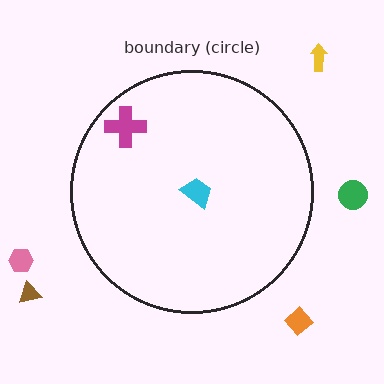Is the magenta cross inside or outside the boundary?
Inside.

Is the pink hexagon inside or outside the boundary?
Outside.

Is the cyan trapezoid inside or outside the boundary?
Inside.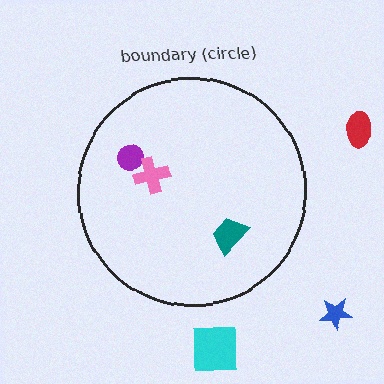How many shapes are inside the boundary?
3 inside, 3 outside.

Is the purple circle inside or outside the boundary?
Inside.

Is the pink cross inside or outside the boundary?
Inside.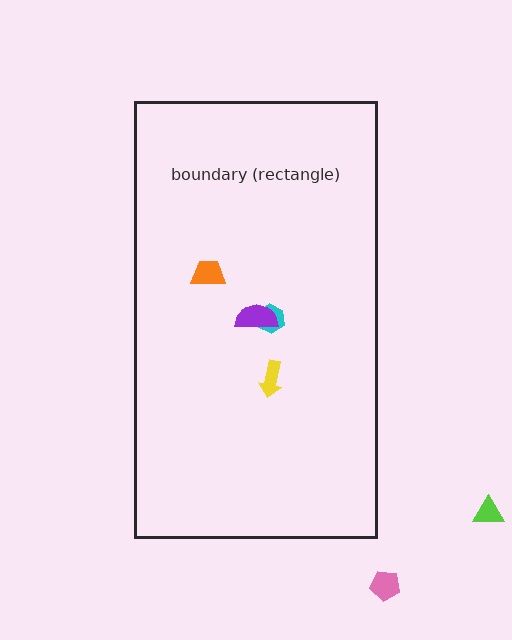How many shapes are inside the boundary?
4 inside, 2 outside.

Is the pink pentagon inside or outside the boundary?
Outside.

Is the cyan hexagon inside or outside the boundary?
Inside.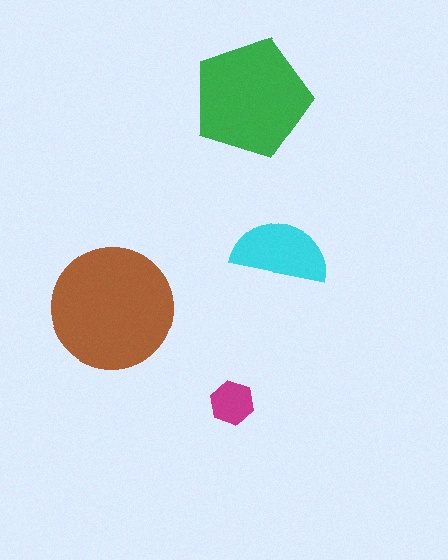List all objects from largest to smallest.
The brown circle, the green pentagon, the cyan semicircle, the magenta hexagon.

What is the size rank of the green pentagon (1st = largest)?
2nd.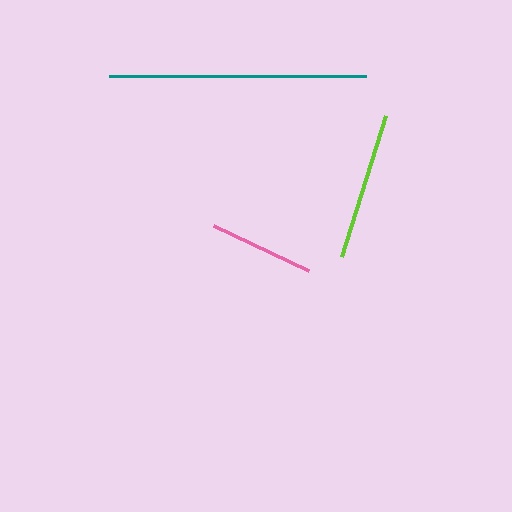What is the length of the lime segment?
The lime segment is approximately 147 pixels long.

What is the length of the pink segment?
The pink segment is approximately 105 pixels long.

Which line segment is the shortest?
The pink line is the shortest at approximately 105 pixels.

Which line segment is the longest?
The teal line is the longest at approximately 257 pixels.